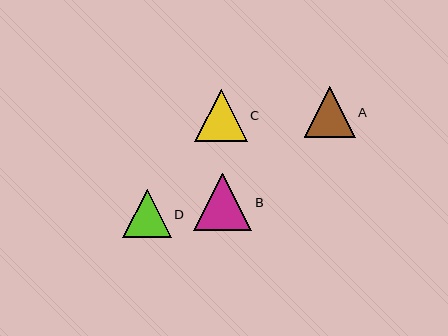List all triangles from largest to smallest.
From largest to smallest: B, C, A, D.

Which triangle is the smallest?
Triangle D is the smallest with a size of approximately 48 pixels.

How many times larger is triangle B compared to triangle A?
Triangle B is approximately 1.1 times the size of triangle A.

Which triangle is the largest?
Triangle B is the largest with a size of approximately 58 pixels.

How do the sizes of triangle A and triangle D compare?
Triangle A and triangle D are approximately the same size.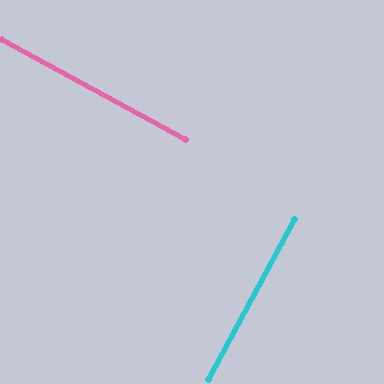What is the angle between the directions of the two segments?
Approximately 90 degrees.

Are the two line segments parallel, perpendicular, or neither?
Perpendicular — they meet at approximately 90°.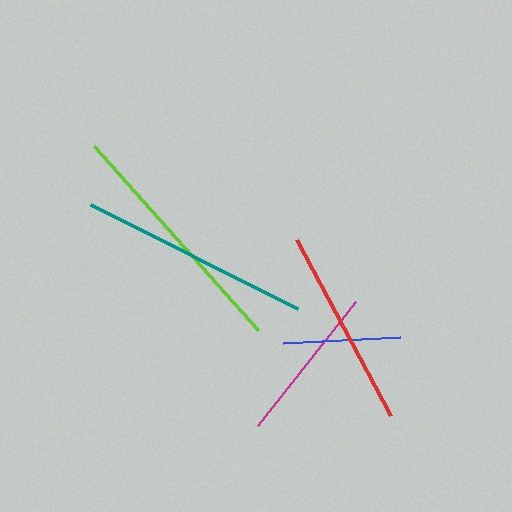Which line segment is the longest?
The lime line is the longest at approximately 247 pixels.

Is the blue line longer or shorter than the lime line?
The lime line is longer than the blue line.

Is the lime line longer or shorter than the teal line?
The lime line is longer than the teal line.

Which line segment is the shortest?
The blue line is the shortest at approximately 117 pixels.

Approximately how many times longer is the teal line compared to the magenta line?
The teal line is approximately 1.5 times the length of the magenta line.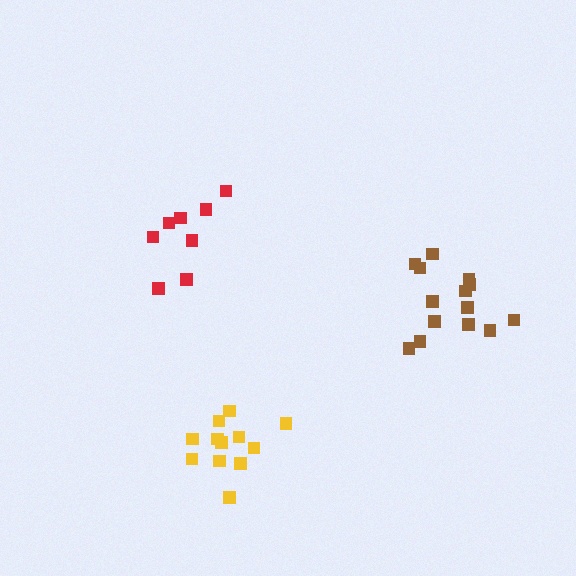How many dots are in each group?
Group 1: 8 dots, Group 2: 12 dots, Group 3: 14 dots (34 total).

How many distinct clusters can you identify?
There are 3 distinct clusters.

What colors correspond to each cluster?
The clusters are colored: red, yellow, brown.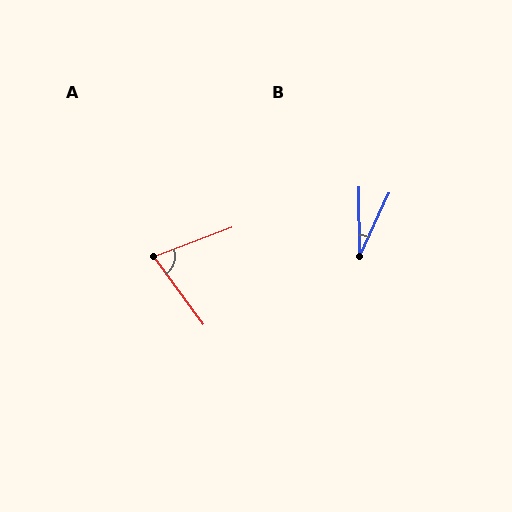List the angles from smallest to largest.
B (25°), A (75°).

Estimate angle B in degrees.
Approximately 25 degrees.